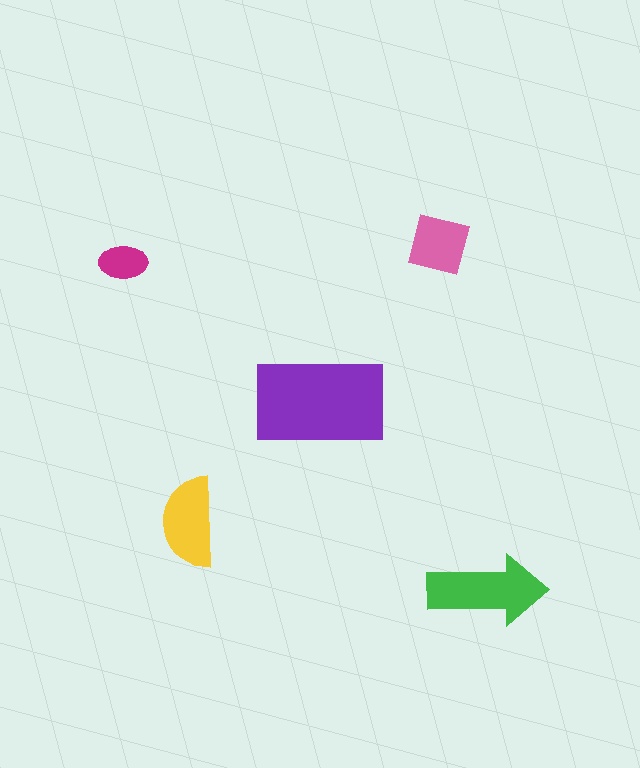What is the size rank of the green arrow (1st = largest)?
2nd.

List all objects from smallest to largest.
The magenta ellipse, the pink square, the yellow semicircle, the green arrow, the purple rectangle.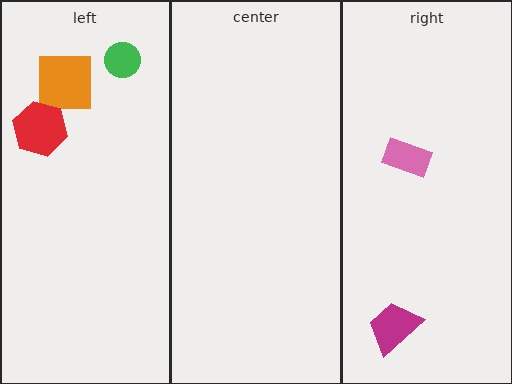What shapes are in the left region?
The orange square, the red hexagon, the green circle.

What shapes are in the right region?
The magenta trapezoid, the pink rectangle.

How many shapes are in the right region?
2.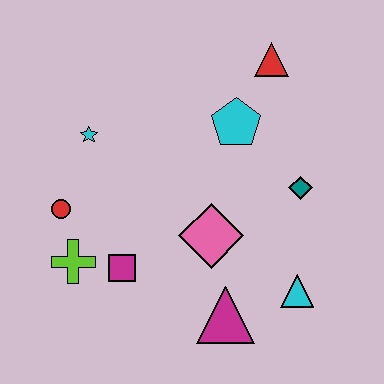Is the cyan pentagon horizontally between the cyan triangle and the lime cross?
Yes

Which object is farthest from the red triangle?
The lime cross is farthest from the red triangle.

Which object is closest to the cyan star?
The red circle is closest to the cyan star.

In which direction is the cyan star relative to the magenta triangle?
The cyan star is above the magenta triangle.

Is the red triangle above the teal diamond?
Yes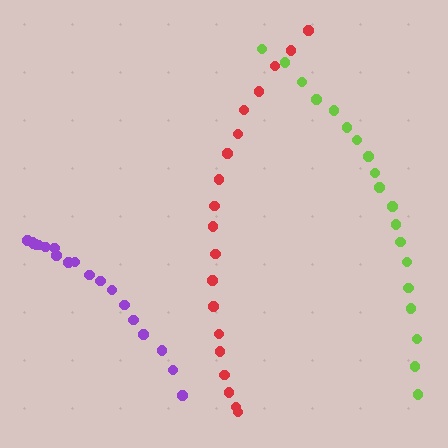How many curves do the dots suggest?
There are 3 distinct paths.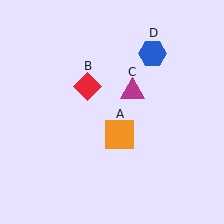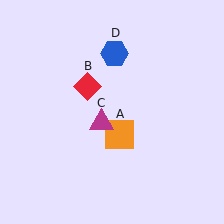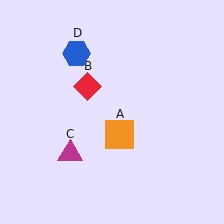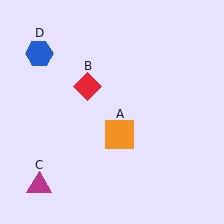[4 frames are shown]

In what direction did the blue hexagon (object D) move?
The blue hexagon (object D) moved left.